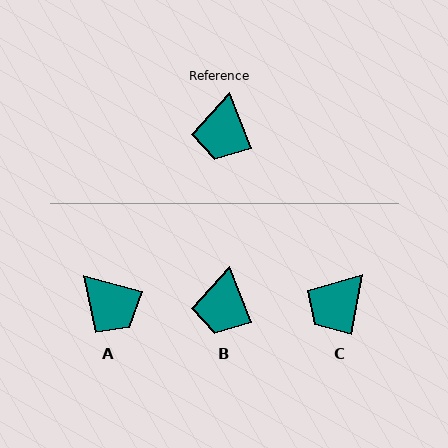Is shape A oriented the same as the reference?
No, it is off by about 54 degrees.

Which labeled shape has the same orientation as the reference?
B.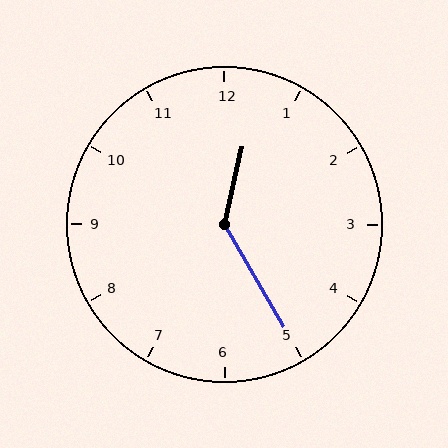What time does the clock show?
12:25.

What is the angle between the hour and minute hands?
Approximately 138 degrees.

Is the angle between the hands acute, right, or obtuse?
It is obtuse.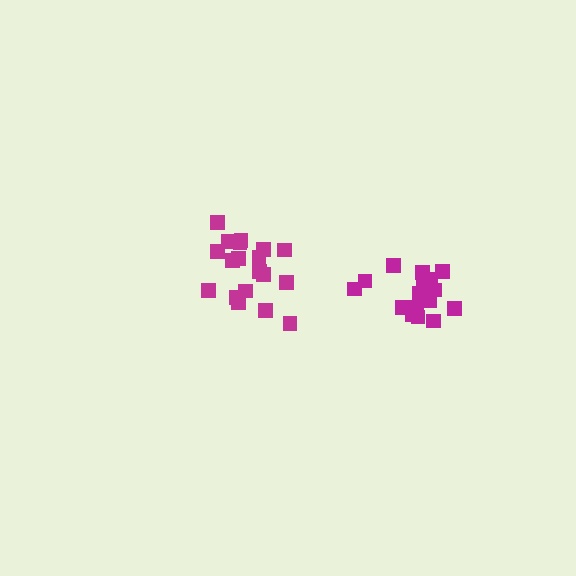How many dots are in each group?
Group 1: 19 dots, Group 2: 18 dots (37 total).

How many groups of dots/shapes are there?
There are 2 groups.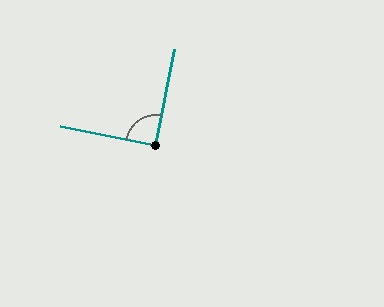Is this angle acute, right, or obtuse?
It is approximately a right angle.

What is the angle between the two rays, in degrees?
Approximately 90 degrees.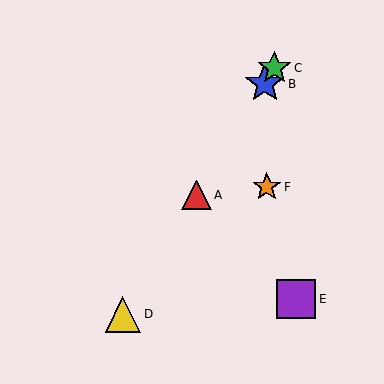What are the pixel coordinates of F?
Object F is at (267, 187).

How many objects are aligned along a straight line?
4 objects (A, B, C, D) are aligned along a straight line.